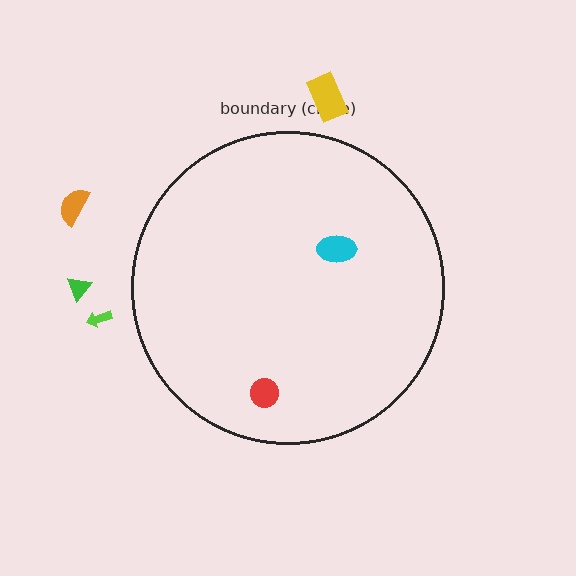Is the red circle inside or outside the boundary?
Inside.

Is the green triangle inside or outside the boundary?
Outside.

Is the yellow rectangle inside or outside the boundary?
Outside.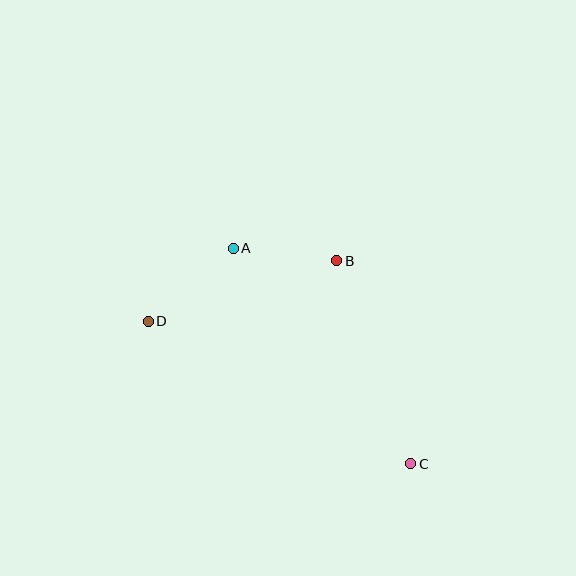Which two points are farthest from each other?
Points C and D are farthest from each other.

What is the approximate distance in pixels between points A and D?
The distance between A and D is approximately 112 pixels.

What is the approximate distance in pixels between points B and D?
The distance between B and D is approximately 198 pixels.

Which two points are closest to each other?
Points A and B are closest to each other.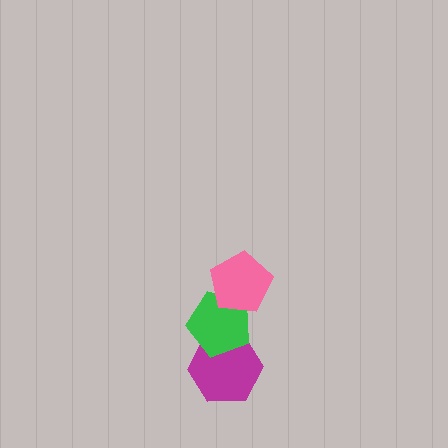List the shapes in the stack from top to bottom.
From top to bottom: the pink pentagon, the green pentagon, the magenta hexagon.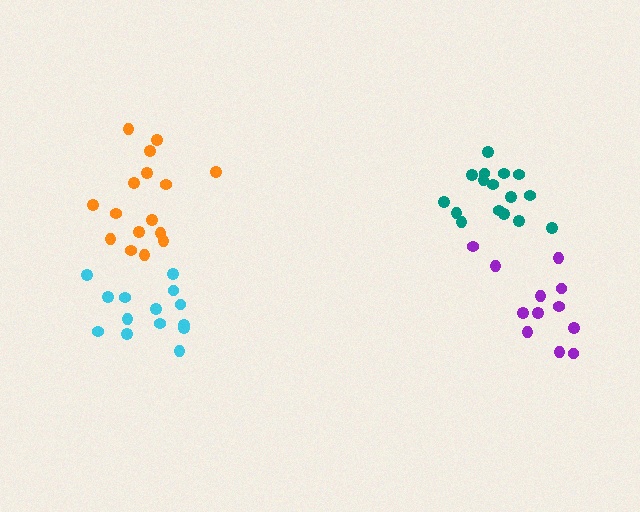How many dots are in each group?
Group 1: 14 dots, Group 2: 12 dots, Group 3: 16 dots, Group 4: 16 dots (58 total).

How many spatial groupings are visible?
There are 4 spatial groupings.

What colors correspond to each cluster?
The clusters are colored: cyan, purple, orange, teal.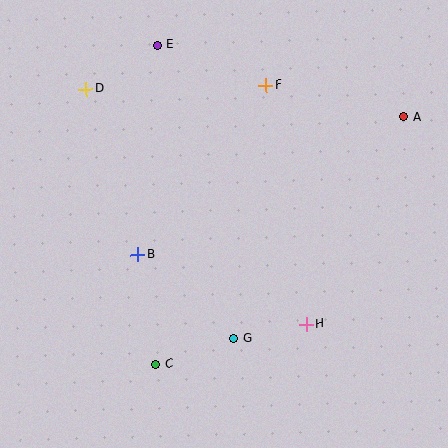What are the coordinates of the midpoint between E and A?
The midpoint between E and A is at (281, 81).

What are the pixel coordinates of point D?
Point D is at (86, 89).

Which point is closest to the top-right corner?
Point A is closest to the top-right corner.